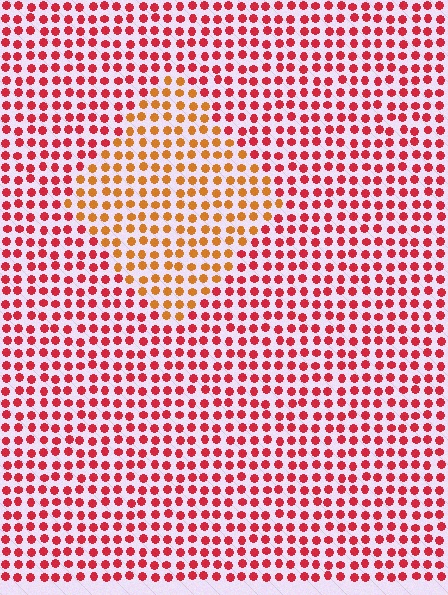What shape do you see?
I see a diamond.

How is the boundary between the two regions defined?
The boundary is defined purely by a slight shift in hue (about 38 degrees). Spacing, size, and orientation are identical on both sides.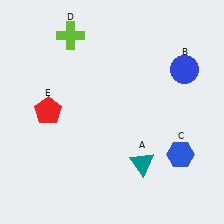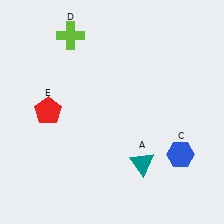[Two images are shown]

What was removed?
The blue circle (B) was removed in Image 2.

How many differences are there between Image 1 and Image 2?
There is 1 difference between the two images.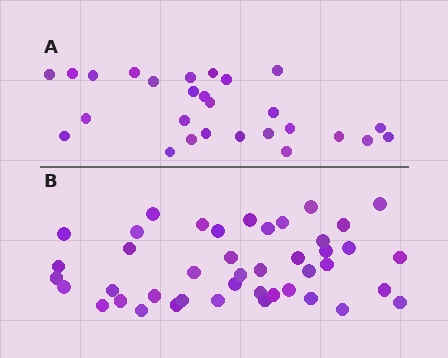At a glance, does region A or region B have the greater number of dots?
Region B (the bottom region) has more dots.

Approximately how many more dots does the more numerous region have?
Region B has approximately 15 more dots than region A.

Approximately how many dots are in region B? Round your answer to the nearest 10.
About 40 dots. (The exact count is 43, which rounds to 40.)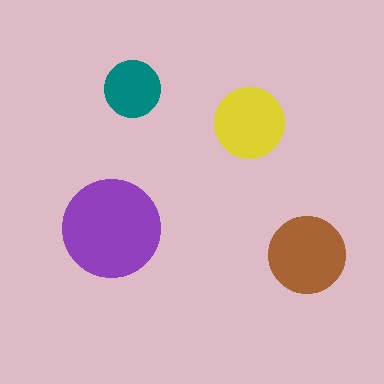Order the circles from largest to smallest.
the purple one, the brown one, the yellow one, the teal one.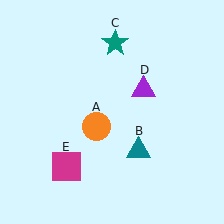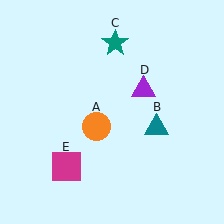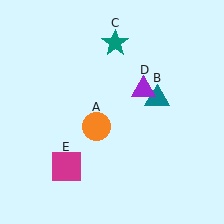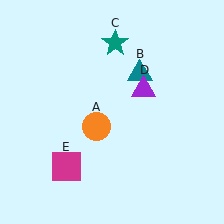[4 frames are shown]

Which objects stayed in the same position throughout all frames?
Orange circle (object A) and teal star (object C) and purple triangle (object D) and magenta square (object E) remained stationary.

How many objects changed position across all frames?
1 object changed position: teal triangle (object B).